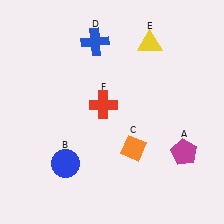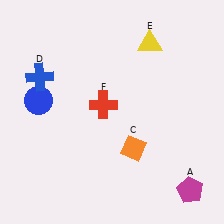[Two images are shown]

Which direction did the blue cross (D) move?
The blue cross (D) moved left.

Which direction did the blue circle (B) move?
The blue circle (B) moved up.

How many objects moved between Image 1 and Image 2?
3 objects moved between the two images.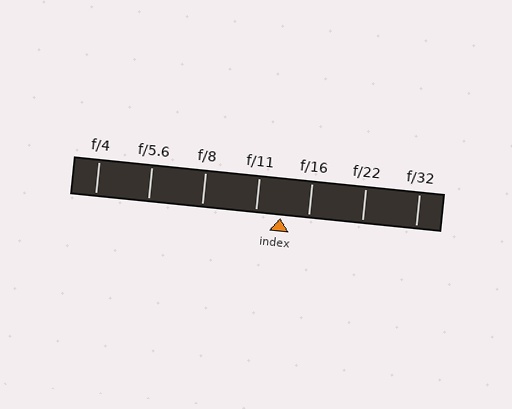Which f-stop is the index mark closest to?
The index mark is closest to f/11.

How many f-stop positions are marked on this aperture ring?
There are 7 f-stop positions marked.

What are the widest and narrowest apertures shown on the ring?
The widest aperture shown is f/4 and the narrowest is f/32.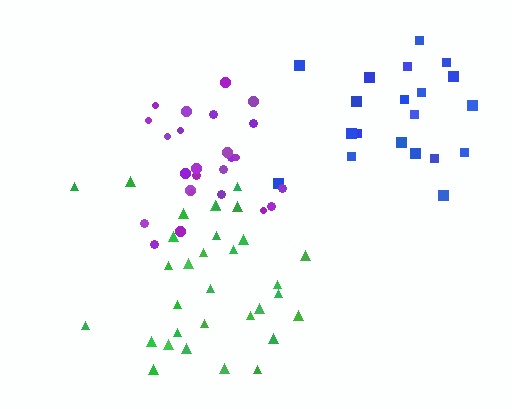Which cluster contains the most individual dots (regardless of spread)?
Green (32).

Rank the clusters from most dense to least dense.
purple, green, blue.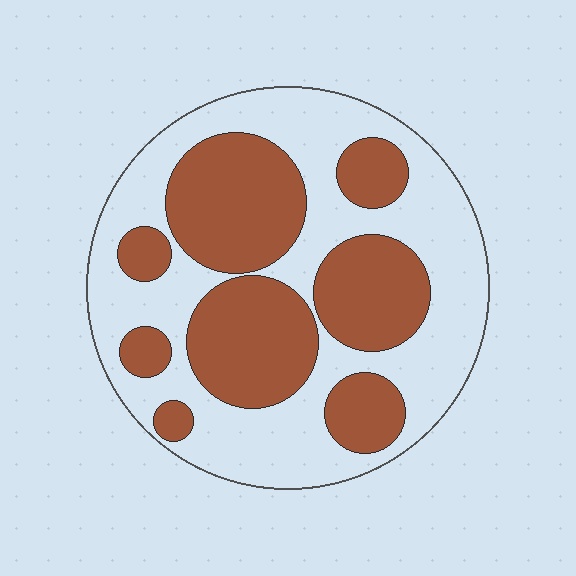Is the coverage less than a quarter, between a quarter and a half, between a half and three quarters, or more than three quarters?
Between a quarter and a half.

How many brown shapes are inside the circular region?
8.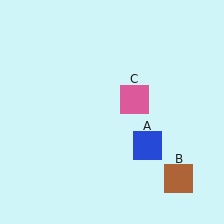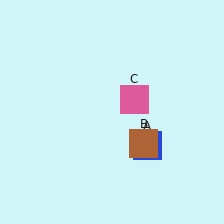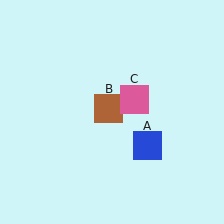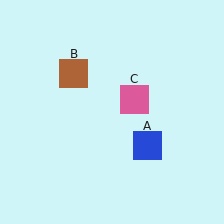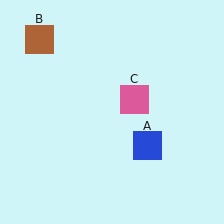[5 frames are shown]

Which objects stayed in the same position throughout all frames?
Blue square (object A) and pink square (object C) remained stationary.